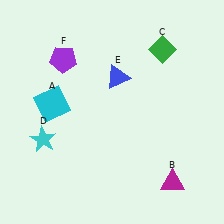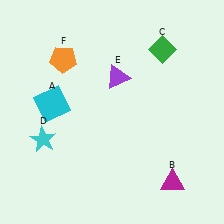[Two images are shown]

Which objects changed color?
E changed from blue to purple. F changed from purple to orange.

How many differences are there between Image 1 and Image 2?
There are 2 differences between the two images.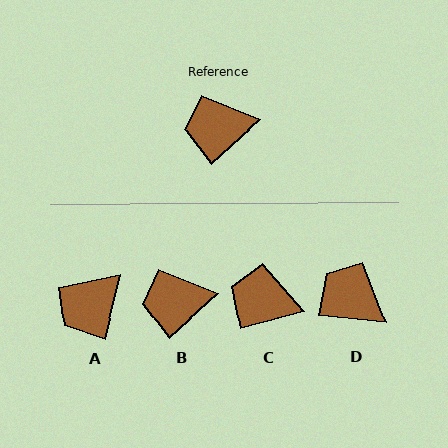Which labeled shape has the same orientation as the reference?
B.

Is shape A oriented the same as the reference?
No, it is off by about 33 degrees.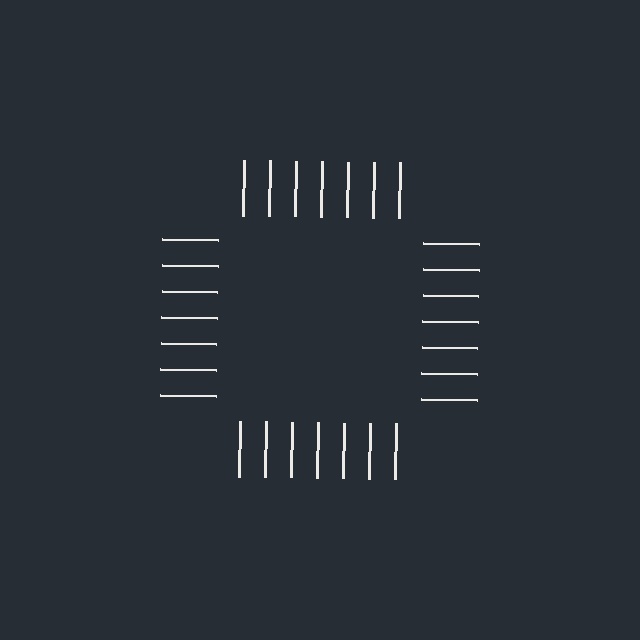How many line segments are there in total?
28 — 7 along each of the 4 edges.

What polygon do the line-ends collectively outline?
An illusory square — the line segments terminate on its edges but no continuous stroke is drawn.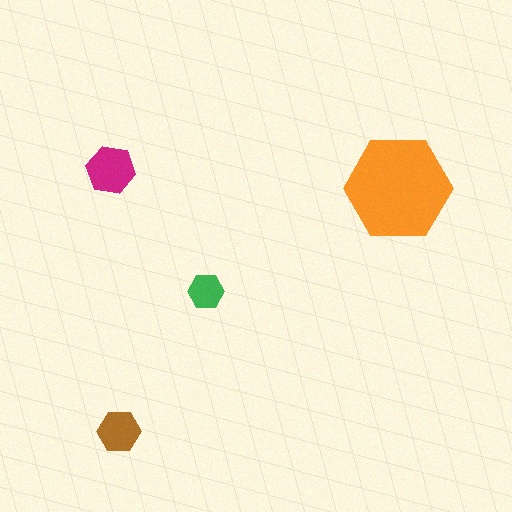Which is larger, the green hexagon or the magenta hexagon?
The magenta one.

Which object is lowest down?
The brown hexagon is bottommost.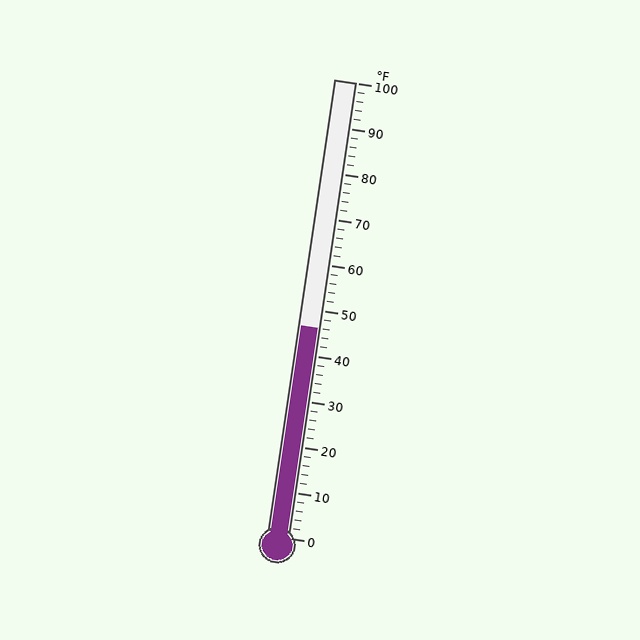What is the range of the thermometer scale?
The thermometer scale ranges from 0°F to 100°F.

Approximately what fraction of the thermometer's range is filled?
The thermometer is filled to approximately 45% of its range.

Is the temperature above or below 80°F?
The temperature is below 80°F.